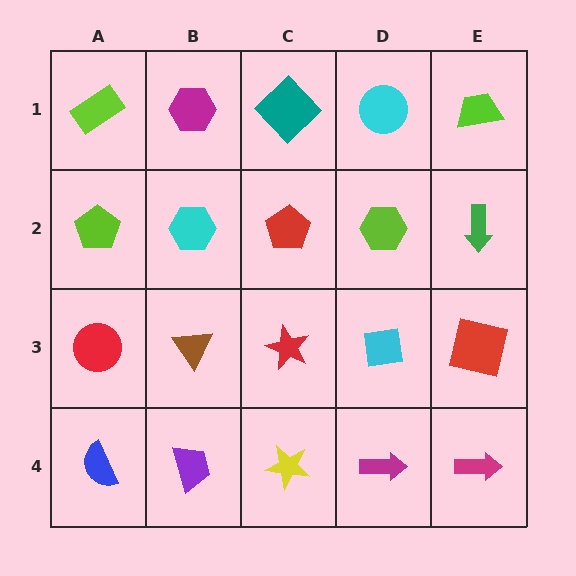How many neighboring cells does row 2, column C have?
4.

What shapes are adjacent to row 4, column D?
A cyan square (row 3, column D), a yellow star (row 4, column C), a magenta arrow (row 4, column E).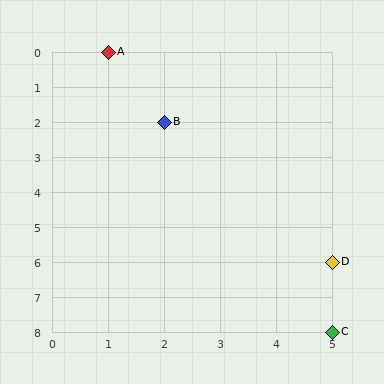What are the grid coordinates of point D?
Point D is at grid coordinates (5, 6).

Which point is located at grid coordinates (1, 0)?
Point A is at (1, 0).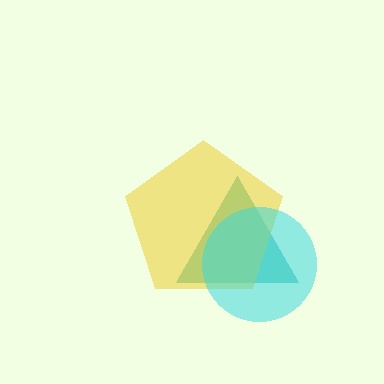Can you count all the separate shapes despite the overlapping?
Yes, there are 3 separate shapes.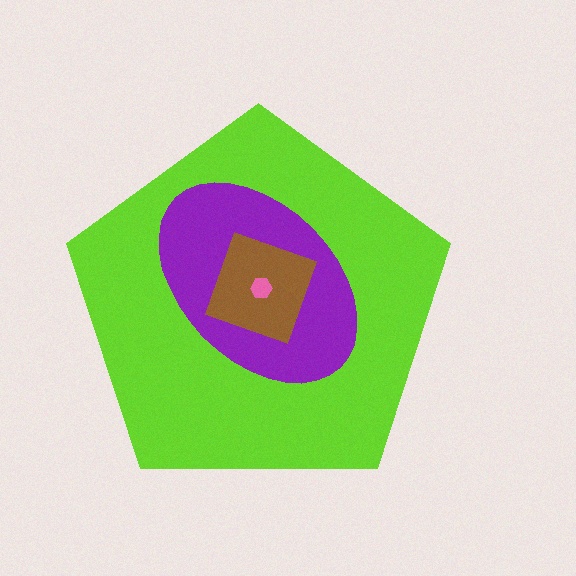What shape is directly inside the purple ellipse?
The brown square.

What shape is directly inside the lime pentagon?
The purple ellipse.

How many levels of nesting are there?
4.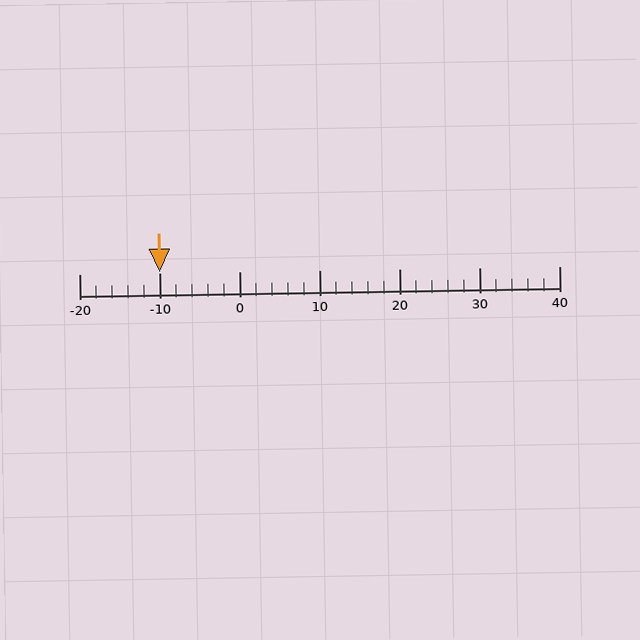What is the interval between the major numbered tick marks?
The major tick marks are spaced 10 units apart.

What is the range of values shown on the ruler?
The ruler shows values from -20 to 40.